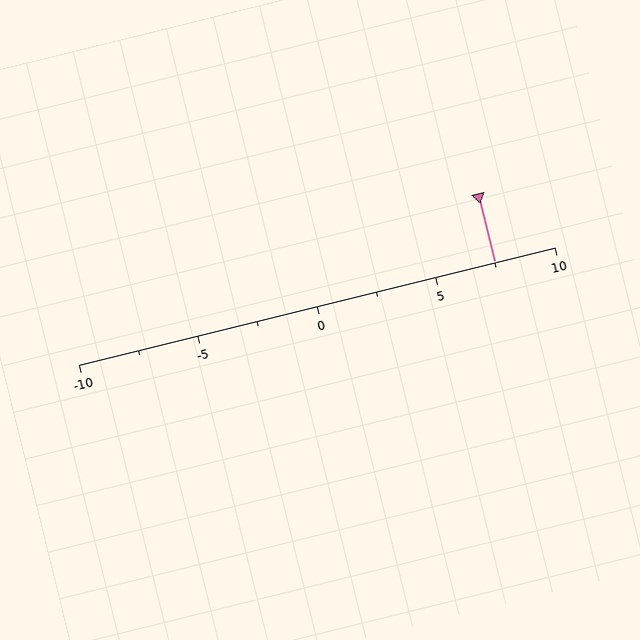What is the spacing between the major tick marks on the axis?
The major ticks are spaced 5 apart.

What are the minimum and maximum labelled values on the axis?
The axis runs from -10 to 10.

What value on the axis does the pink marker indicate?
The marker indicates approximately 7.5.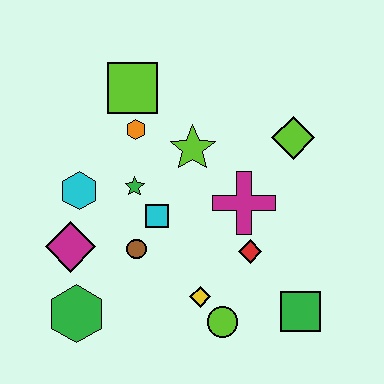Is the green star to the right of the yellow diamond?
No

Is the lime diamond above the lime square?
No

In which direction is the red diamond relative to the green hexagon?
The red diamond is to the right of the green hexagon.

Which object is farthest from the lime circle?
The lime square is farthest from the lime circle.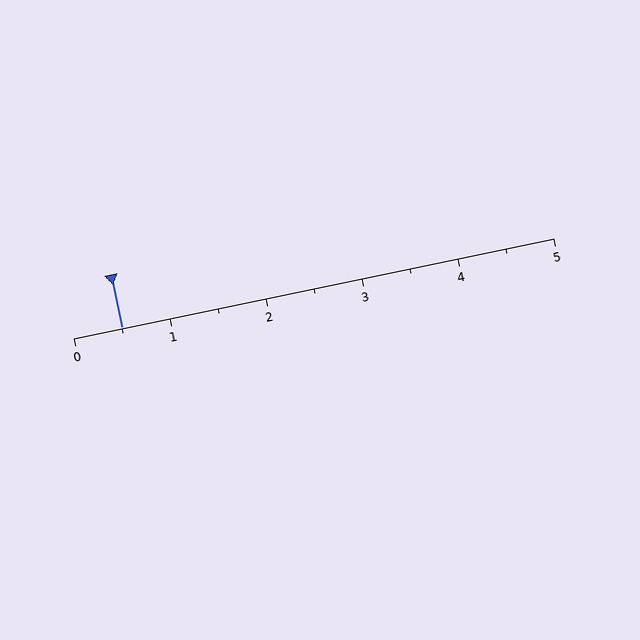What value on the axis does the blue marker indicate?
The marker indicates approximately 0.5.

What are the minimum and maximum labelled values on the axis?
The axis runs from 0 to 5.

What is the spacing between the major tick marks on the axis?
The major ticks are spaced 1 apart.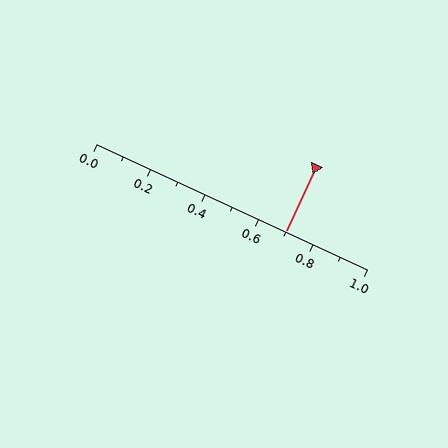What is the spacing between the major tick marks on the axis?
The major ticks are spaced 0.2 apart.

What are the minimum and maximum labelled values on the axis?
The axis runs from 0.0 to 1.0.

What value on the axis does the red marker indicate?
The marker indicates approximately 0.7.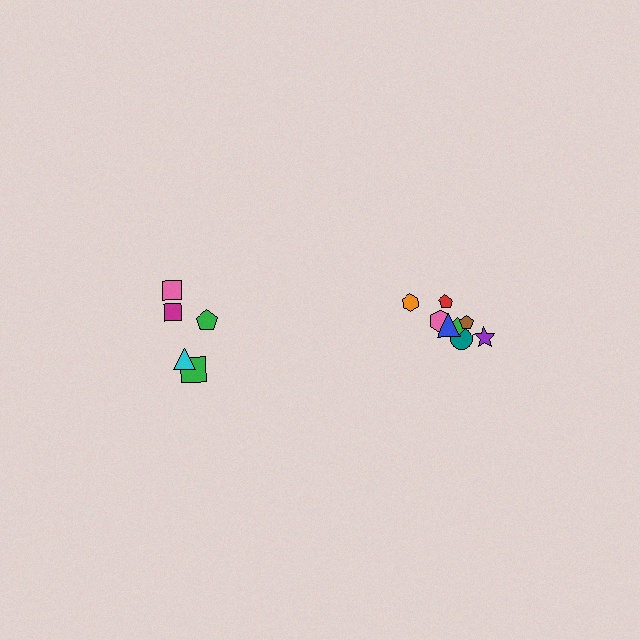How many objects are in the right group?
There are 8 objects.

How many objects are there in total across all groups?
There are 13 objects.